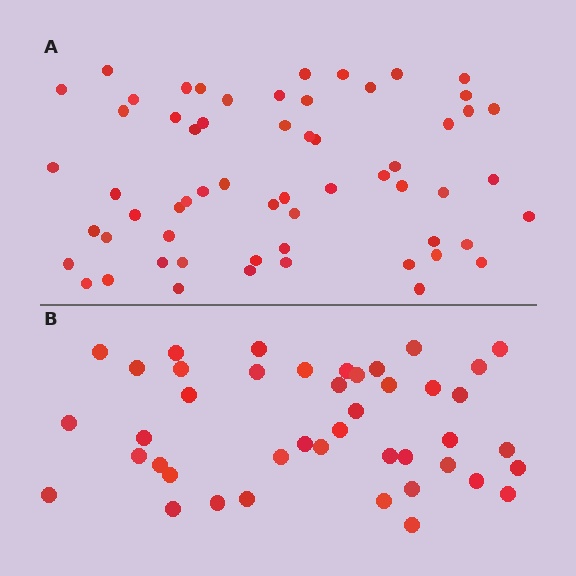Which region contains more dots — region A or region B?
Region A (the top region) has more dots.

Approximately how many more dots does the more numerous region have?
Region A has approximately 15 more dots than region B.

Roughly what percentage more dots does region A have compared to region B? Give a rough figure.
About 40% more.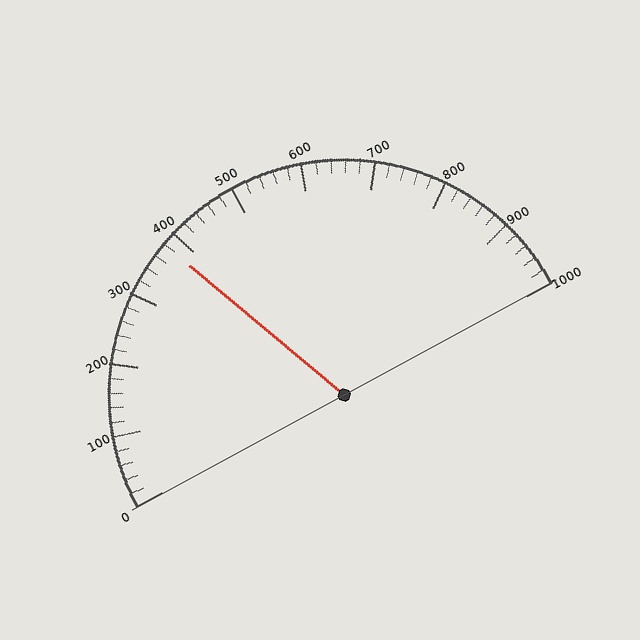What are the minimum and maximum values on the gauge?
The gauge ranges from 0 to 1000.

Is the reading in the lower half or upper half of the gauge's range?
The reading is in the lower half of the range (0 to 1000).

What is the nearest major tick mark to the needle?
The nearest major tick mark is 400.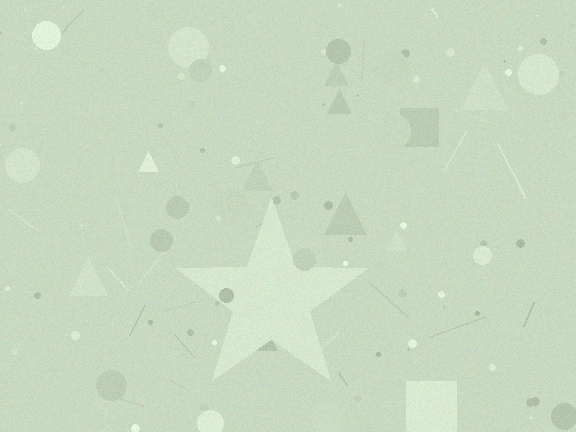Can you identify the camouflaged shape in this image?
The camouflaged shape is a star.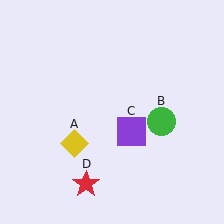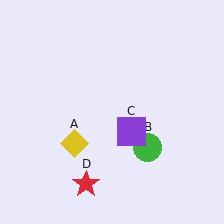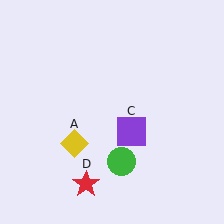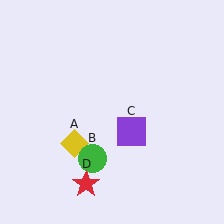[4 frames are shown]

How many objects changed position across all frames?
1 object changed position: green circle (object B).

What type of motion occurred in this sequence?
The green circle (object B) rotated clockwise around the center of the scene.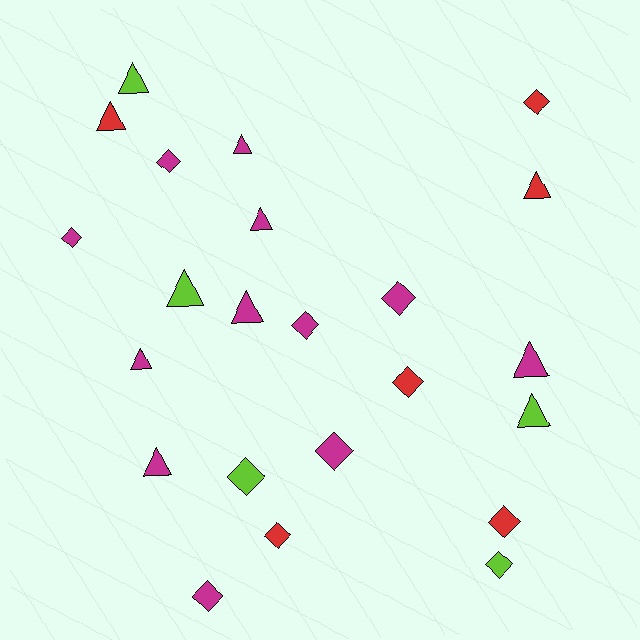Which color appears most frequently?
Magenta, with 12 objects.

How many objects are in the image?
There are 23 objects.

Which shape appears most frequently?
Diamond, with 12 objects.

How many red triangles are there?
There are 2 red triangles.